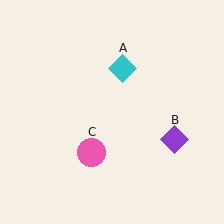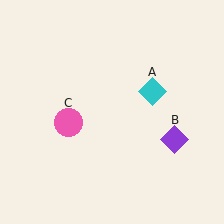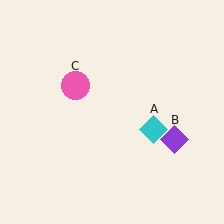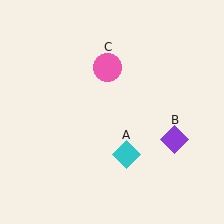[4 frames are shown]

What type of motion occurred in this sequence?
The cyan diamond (object A), pink circle (object C) rotated clockwise around the center of the scene.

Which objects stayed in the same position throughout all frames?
Purple diamond (object B) remained stationary.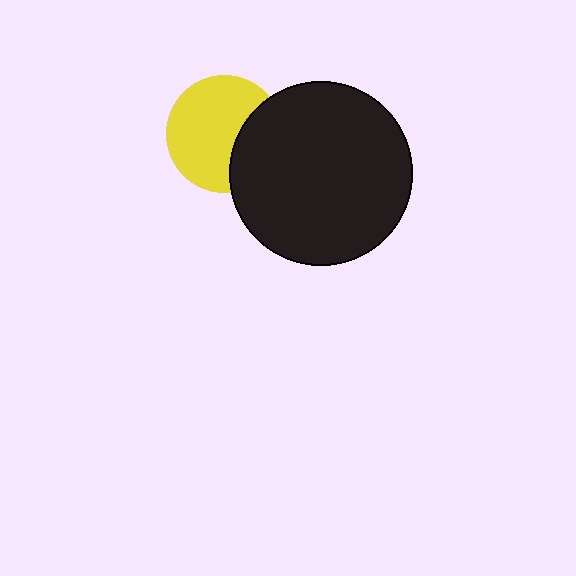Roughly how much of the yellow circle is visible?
Most of it is visible (roughly 69%).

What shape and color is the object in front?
The object in front is a black circle.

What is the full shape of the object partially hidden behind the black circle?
The partially hidden object is a yellow circle.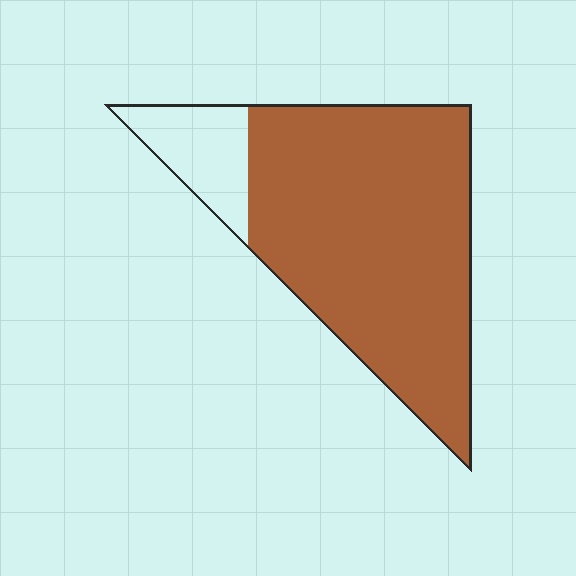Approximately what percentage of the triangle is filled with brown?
Approximately 85%.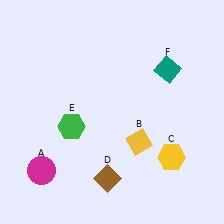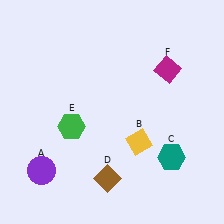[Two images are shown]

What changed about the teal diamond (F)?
In Image 1, F is teal. In Image 2, it changed to magenta.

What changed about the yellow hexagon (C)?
In Image 1, C is yellow. In Image 2, it changed to teal.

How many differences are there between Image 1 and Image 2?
There are 3 differences between the two images.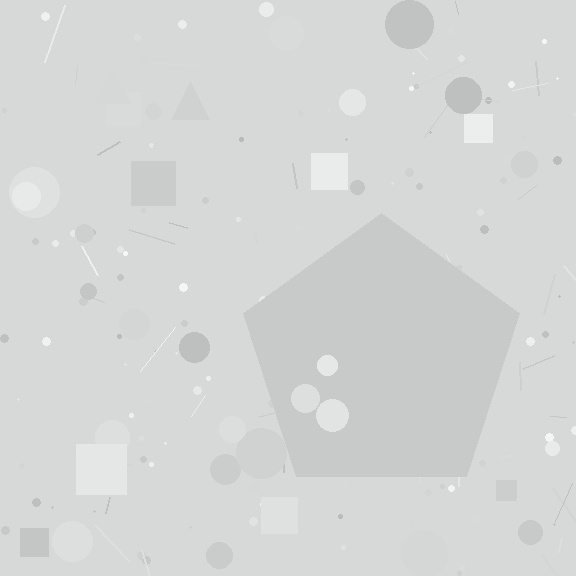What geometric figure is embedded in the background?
A pentagon is embedded in the background.